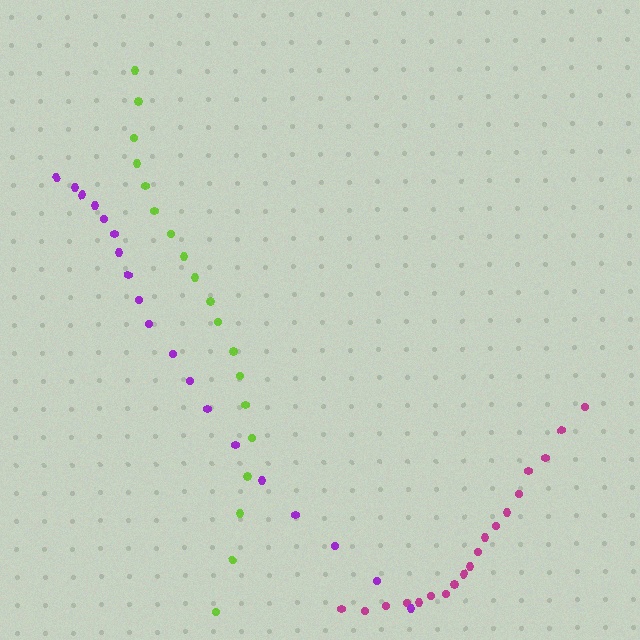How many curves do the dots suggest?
There are 3 distinct paths.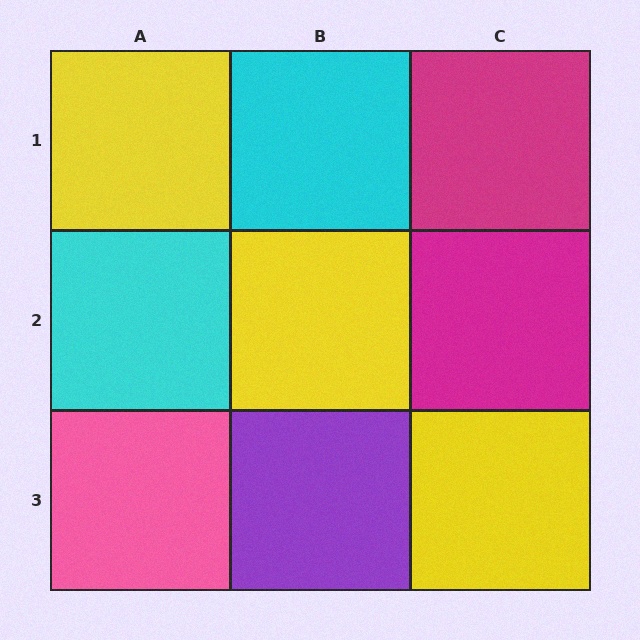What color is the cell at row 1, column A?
Yellow.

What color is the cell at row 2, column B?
Yellow.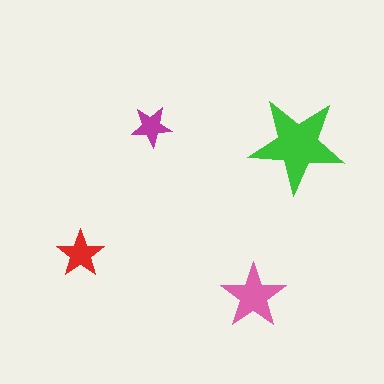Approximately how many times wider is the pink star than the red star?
About 1.5 times wider.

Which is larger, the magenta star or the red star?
The red one.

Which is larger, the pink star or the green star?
The green one.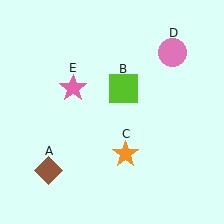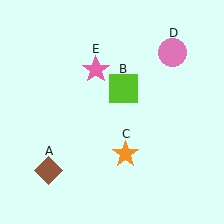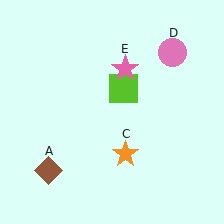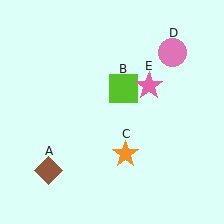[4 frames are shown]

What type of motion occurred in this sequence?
The pink star (object E) rotated clockwise around the center of the scene.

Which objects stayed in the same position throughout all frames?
Brown diamond (object A) and lime square (object B) and orange star (object C) and pink circle (object D) remained stationary.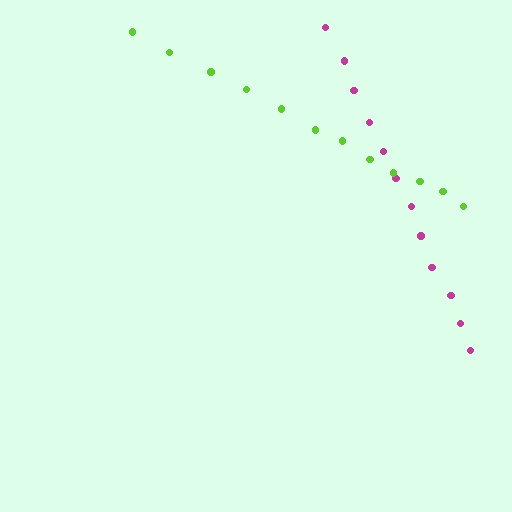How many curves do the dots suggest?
There are 2 distinct paths.